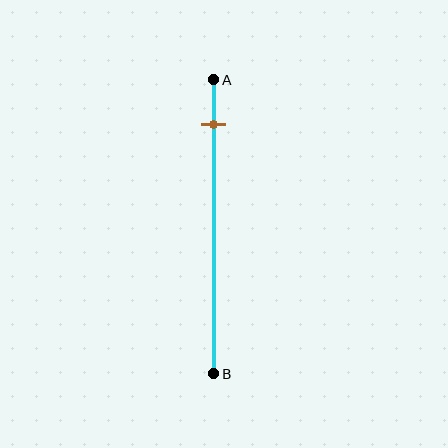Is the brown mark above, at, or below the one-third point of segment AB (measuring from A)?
The brown mark is above the one-third point of segment AB.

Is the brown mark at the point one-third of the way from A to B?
No, the mark is at about 15% from A, not at the 33% one-third point.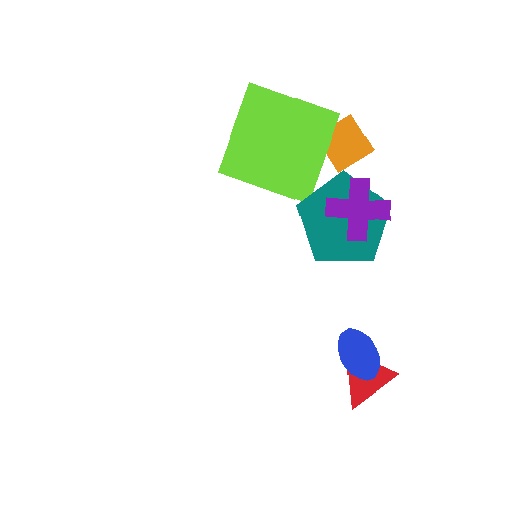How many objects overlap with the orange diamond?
1 object overlaps with the orange diamond.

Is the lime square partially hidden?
No, no other shape covers it.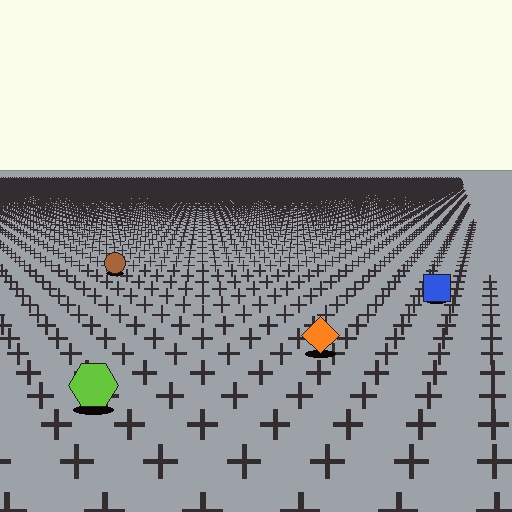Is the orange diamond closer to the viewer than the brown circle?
Yes. The orange diamond is closer — you can tell from the texture gradient: the ground texture is coarser near it.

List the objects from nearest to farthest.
From nearest to farthest: the lime hexagon, the orange diamond, the blue square, the brown circle.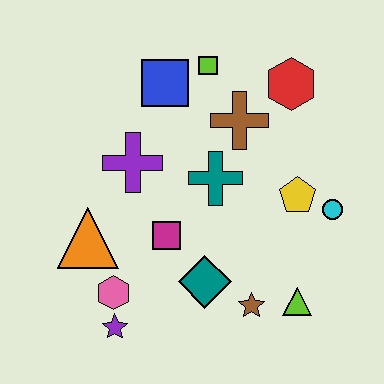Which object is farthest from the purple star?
The red hexagon is farthest from the purple star.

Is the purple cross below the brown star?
No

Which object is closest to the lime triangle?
The brown star is closest to the lime triangle.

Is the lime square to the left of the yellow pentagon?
Yes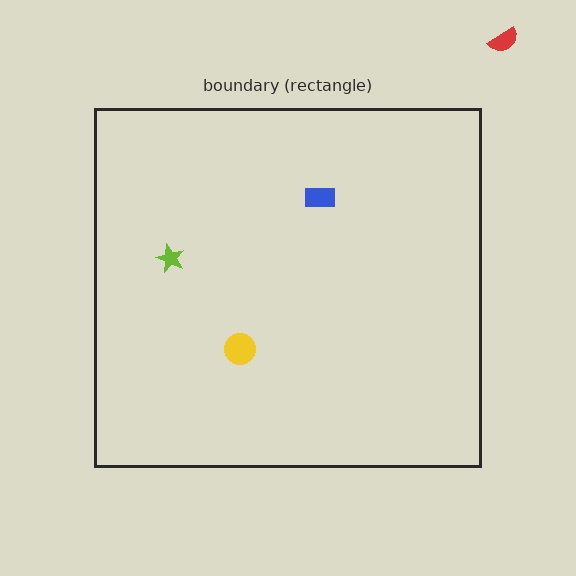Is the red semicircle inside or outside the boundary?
Outside.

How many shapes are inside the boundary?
3 inside, 1 outside.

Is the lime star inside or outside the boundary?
Inside.